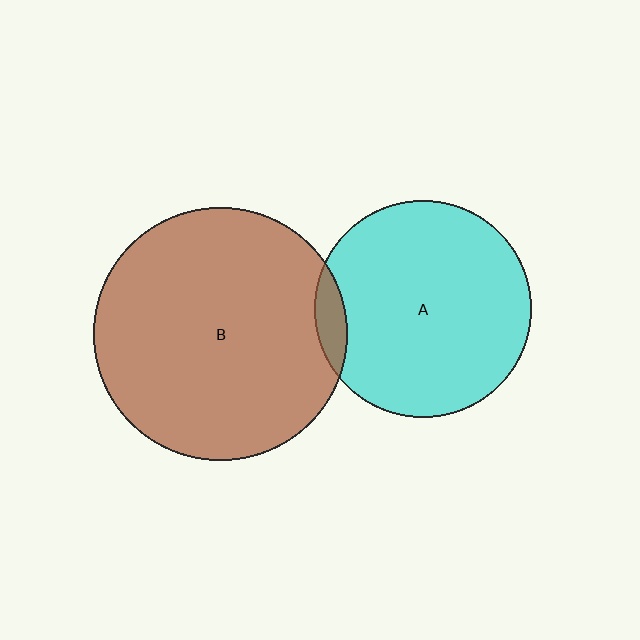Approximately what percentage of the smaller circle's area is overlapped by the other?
Approximately 5%.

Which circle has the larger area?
Circle B (brown).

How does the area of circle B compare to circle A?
Approximately 1.4 times.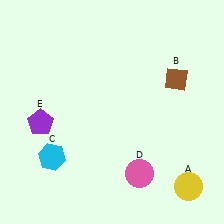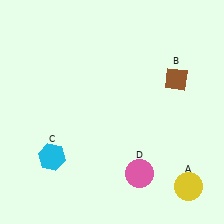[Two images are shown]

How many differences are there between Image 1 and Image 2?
There is 1 difference between the two images.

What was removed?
The purple pentagon (E) was removed in Image 2.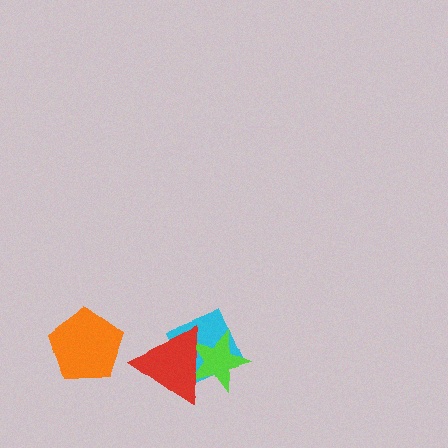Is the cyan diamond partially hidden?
Yes, it is partially covered by another shape.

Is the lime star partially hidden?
Yes, it is partially covered by another shape.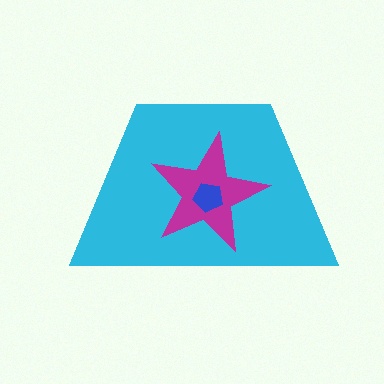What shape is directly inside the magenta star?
The blue pentagon.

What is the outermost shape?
The cyan trapezoid.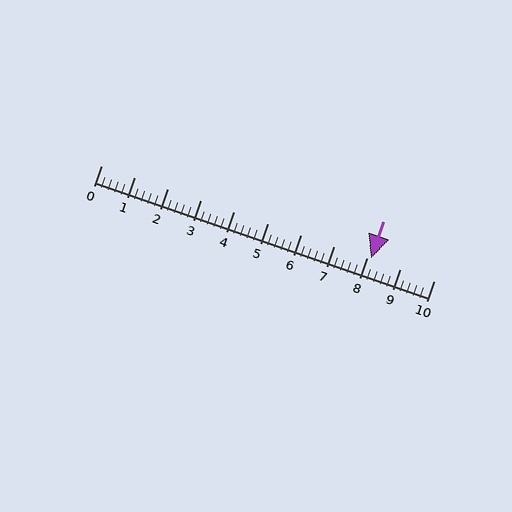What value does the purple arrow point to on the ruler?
The purple arrow points to approximately 8.1.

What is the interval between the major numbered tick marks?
The major tick marks are spaced 1 units apart.